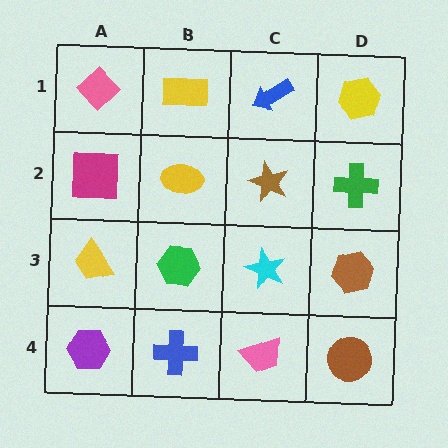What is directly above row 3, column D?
A green cross.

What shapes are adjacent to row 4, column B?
A green hexagon (row 3, column B), a purple hexagon (row 4, column A), a pink trapezoid (row 4, column C).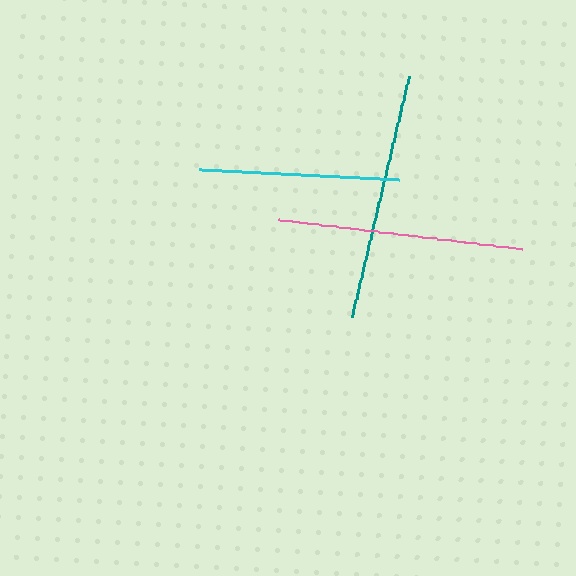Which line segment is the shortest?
The cyan line is the shortest at approximately 200 pixels.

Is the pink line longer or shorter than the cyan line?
The pink line is longer than the cyan line.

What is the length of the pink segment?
The pink segment is approximately 245 pixels long.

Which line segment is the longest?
The teal line is the longest at approximately 247 pixels.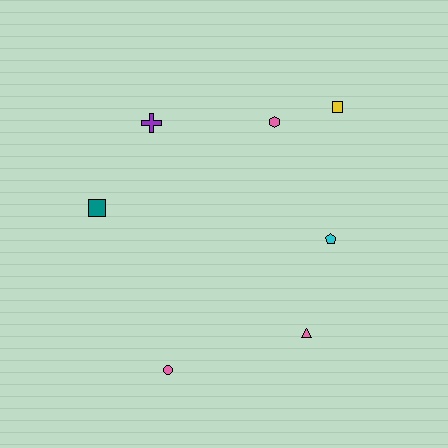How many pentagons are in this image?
There is 1 pentagon.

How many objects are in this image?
There are 7 objects.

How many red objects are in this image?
There are no red objects.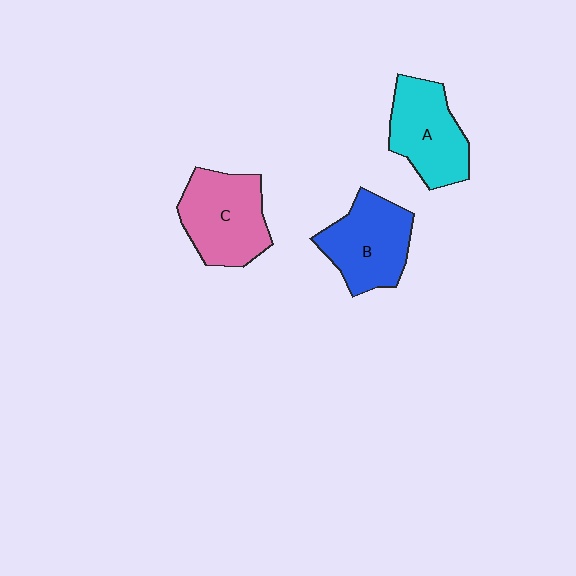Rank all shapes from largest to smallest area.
From largest to smallest: C (pink), B (blue), A (cyan).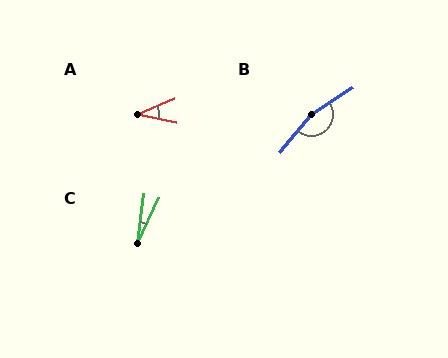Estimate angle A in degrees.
Approximately 34 degrees.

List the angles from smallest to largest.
C (17°), A (34°), B (162°).